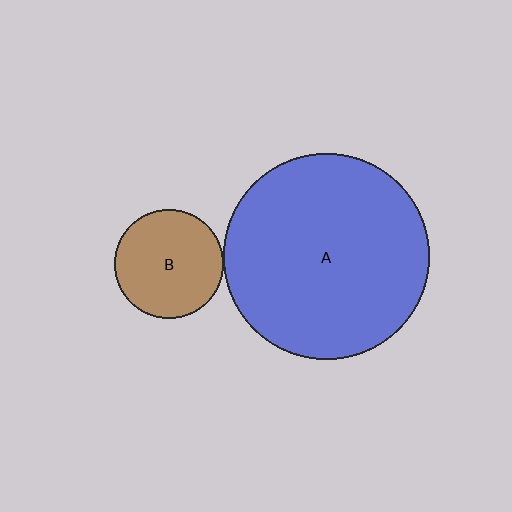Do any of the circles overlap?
No, none of the circles overlap.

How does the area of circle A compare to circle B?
Approximately 3.6 times.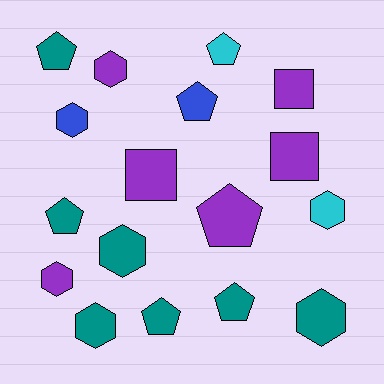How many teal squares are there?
There are no teal squares.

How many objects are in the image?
There are 17 objects.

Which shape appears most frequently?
Hexagon, with 7 objects.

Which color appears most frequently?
Teal, with 7 objects.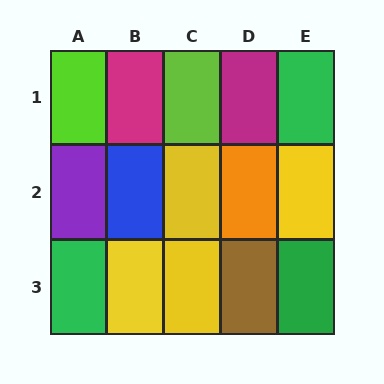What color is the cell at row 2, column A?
Purple.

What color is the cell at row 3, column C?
Yellow.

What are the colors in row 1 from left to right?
Lime, magenta, lime, magenta, green.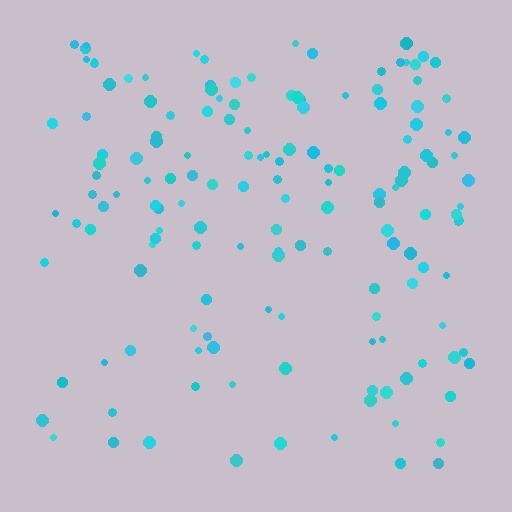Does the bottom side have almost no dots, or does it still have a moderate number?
Still a moderate number, just noticeably fewer than the top.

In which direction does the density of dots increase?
From bottom to top, with the top side densest.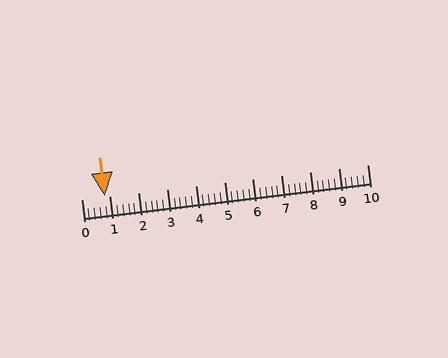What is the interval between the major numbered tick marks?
The major tick marks are spaced 1 units apart.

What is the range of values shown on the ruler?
The ruler shows values from 0 to 10.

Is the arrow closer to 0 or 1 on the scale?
The arrow is closer to 1.